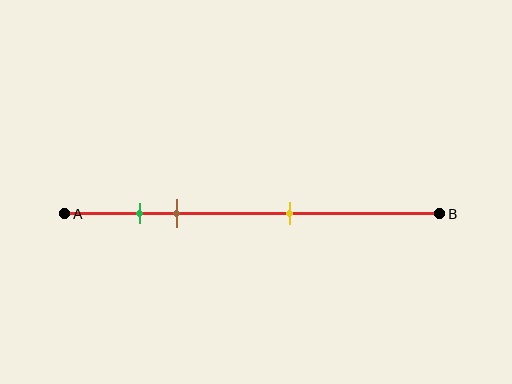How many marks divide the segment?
There are 3 marks dividing the segment.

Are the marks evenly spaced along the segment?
No, the marks are not evenly spaced.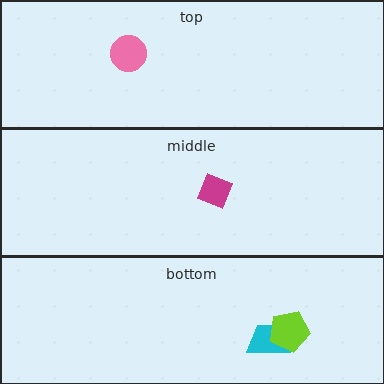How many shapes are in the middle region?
1.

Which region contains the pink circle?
The top region.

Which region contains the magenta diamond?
The middle region.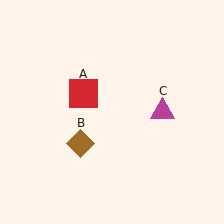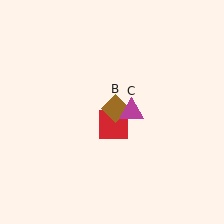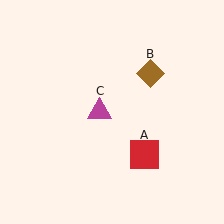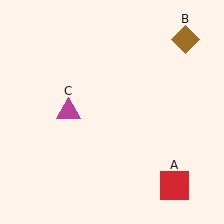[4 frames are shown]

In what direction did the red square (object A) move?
The red square (object A) moved down and to the right.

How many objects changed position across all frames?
3 objects changed position: red square (object A), brown diamond (object B), magenta triangle (object C).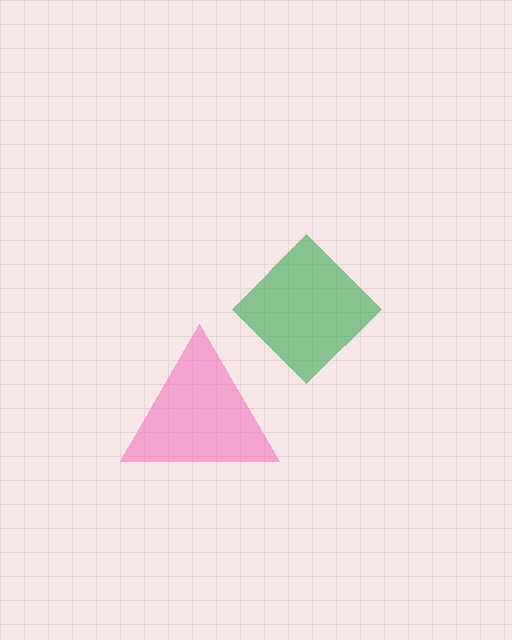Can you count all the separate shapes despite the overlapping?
Yes, there are 2 separate shapes.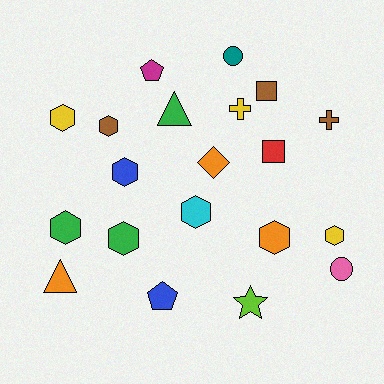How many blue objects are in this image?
There are 2 blue objects.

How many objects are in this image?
There are 20 objects.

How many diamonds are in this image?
There is 1 diamond.